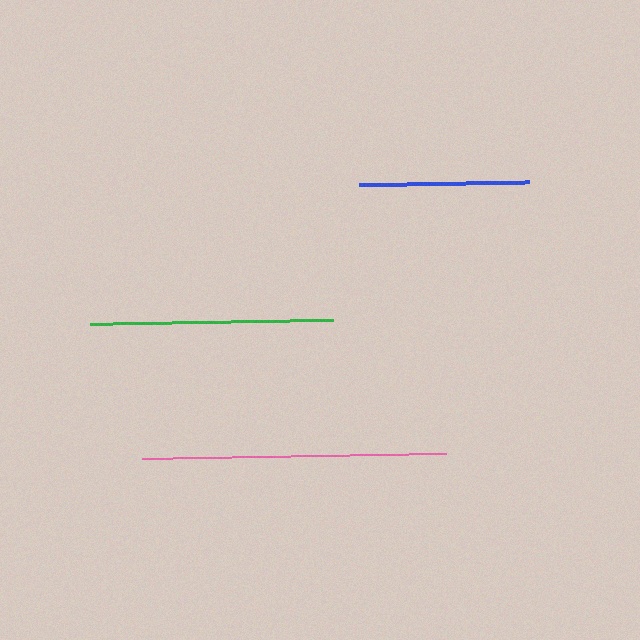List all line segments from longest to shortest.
From longest to shortest: pink, green, blue.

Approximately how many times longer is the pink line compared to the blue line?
The pink line is approximately 1.8 times the length of the blue line.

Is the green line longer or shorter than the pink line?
The pink line is longer than the green line.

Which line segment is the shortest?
The blue line is the shortest at approximately 170 pixels.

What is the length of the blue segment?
The blue segment is approximately 170 pixels long.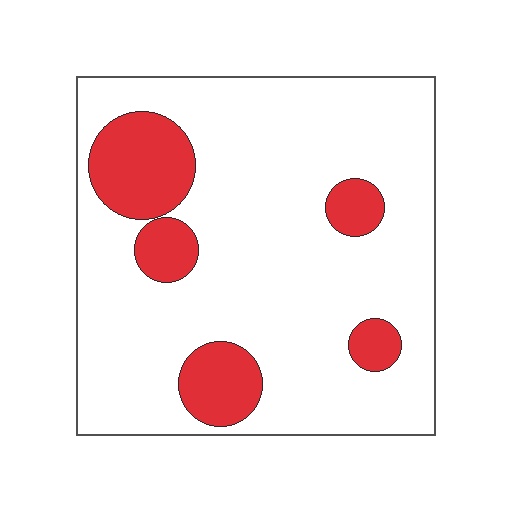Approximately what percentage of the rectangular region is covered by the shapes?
Approximately 20%.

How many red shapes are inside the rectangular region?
5.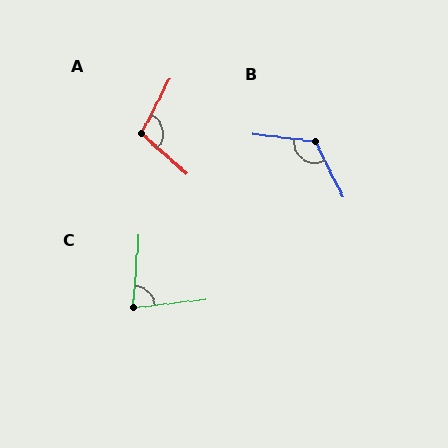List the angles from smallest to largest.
C (80°), A (104°), B (124°).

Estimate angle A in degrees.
Approximately 104 degrees.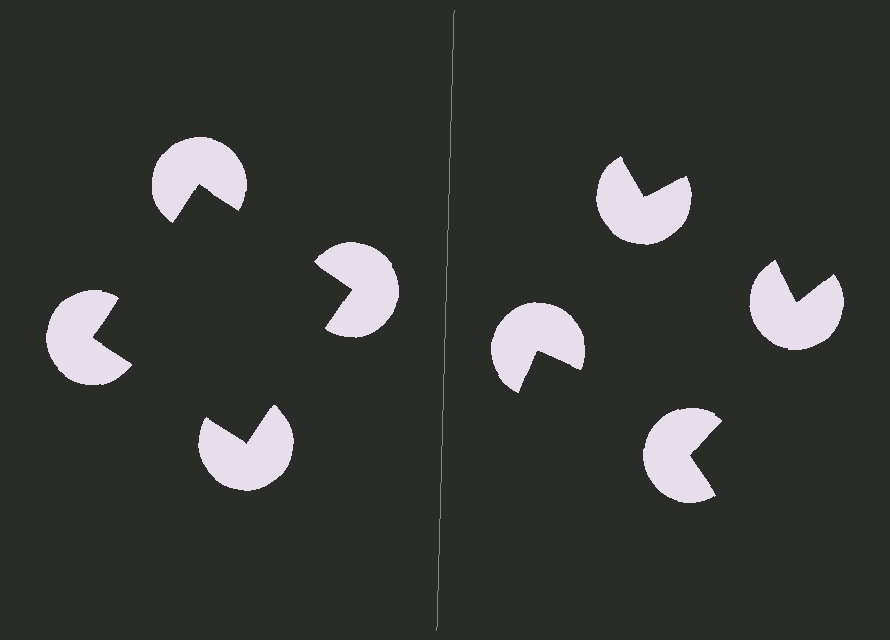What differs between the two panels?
The pac-man discs are positioned identically on both sides; only the wedge orientations differ. On the left they align to a square; on the right they are misaligned.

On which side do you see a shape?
An illusory square appears on the left side. On the right side the wedge cuts are rotated, so no coherent shape forms.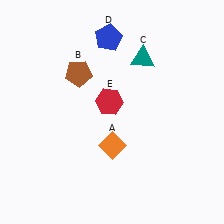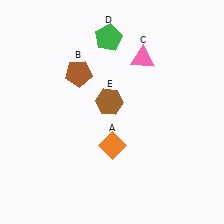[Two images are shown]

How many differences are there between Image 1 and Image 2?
There are 3 differences between the two images.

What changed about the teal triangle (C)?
In Image 1, C is teal. In Image 2, it changed to pink.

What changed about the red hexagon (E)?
In Image 1, E is red. In Image 2, it changed to brown.